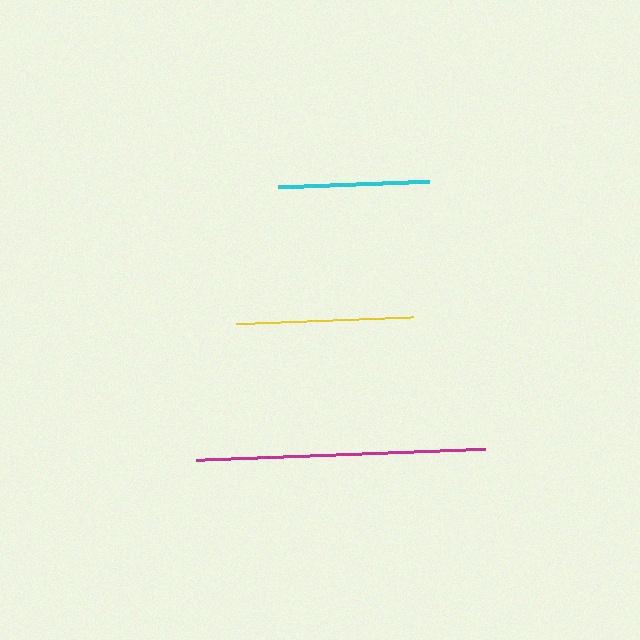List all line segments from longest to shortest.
From longest to shortest: magenta, yellow, cyan.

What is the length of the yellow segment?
The yellow segment is approximately 178 pixels long.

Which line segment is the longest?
The magenta line is the longest at approximately 289 pixels.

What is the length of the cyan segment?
The cyan segment is approximately 151 pixels long.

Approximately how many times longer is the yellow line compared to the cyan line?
The yellow line is approximately 1.2 times the length of the cyan line.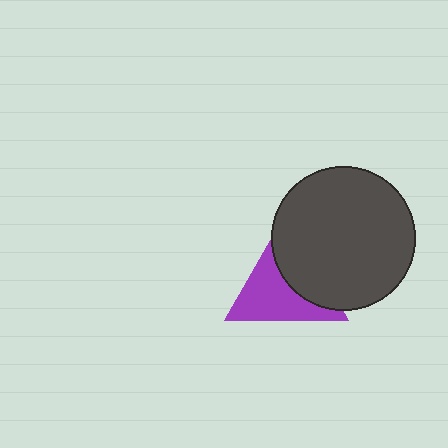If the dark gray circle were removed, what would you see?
You would see the complete purple triangle.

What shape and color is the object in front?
The object in front is a dark gray circle.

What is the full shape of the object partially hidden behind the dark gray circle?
The partially hidden object is a purple triangle.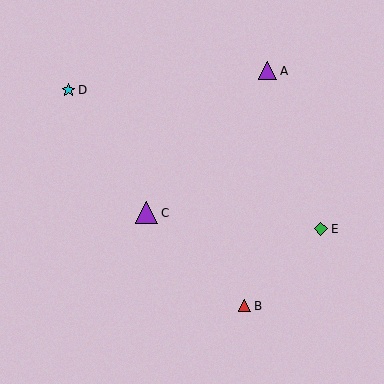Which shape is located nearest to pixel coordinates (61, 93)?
The cyan star (labeled D) at (68, 90) is nearest to that location.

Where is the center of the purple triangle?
The center of the purple triangle is at (147, 213).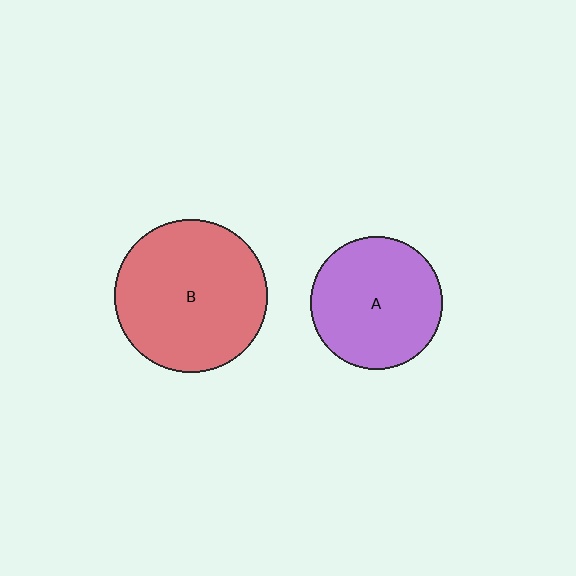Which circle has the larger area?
Circle B (red).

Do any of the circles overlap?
No, none of the circles overlap.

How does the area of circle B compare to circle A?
Approximately 1.3 times.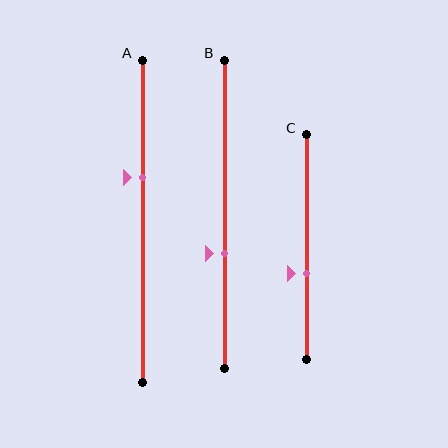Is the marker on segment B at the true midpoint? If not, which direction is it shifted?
No, the marker on segment B is shifted downward by about 13% of the segment length.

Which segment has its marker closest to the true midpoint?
Segment C has its marker closest to the true midpoint.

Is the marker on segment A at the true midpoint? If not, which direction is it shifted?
No, the marker on segment A is shifted upward by about 14% of the segment length.